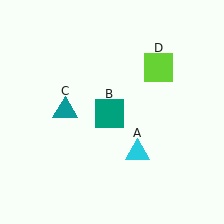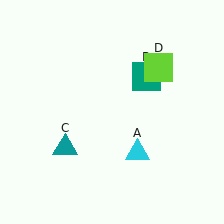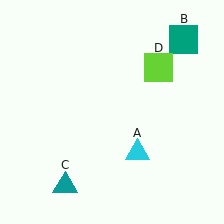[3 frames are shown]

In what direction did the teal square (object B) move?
The teal square (object B) moved up and to the right.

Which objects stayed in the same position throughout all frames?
Cyan triangle (object A) and lime square (object D) remained stationary.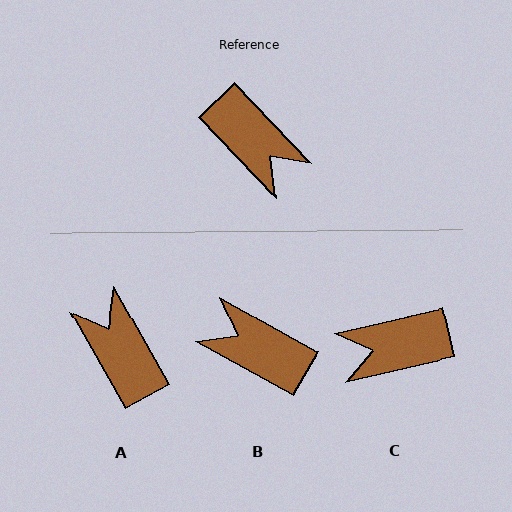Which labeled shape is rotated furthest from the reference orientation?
A, about 166 degrees away.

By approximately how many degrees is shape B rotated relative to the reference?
Approximately 163 degrees clockwise.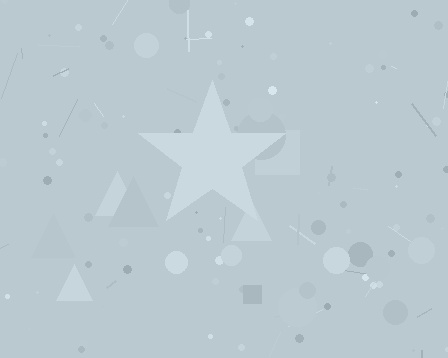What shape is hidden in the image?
A star is hidden in the image.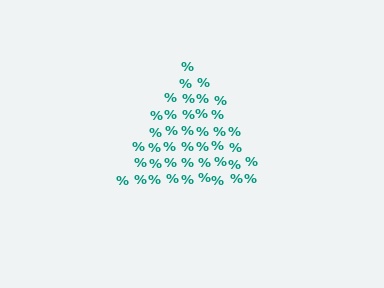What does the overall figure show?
The overall figure shows a triangle.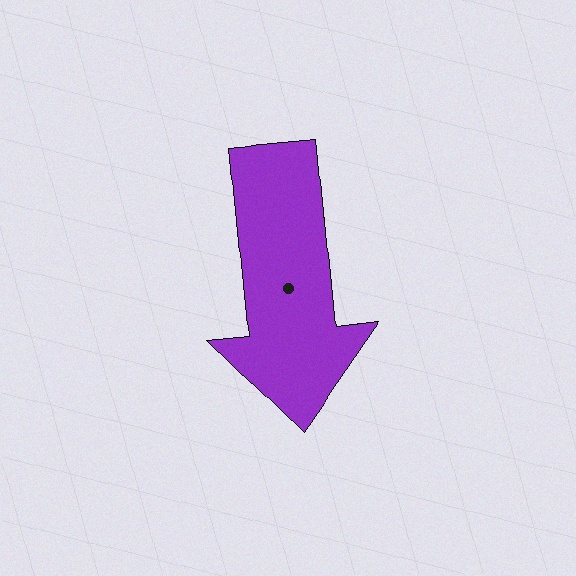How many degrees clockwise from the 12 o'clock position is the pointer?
Approximately 174 degrees.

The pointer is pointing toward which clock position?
Roughly 6 o'clock.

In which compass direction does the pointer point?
South.